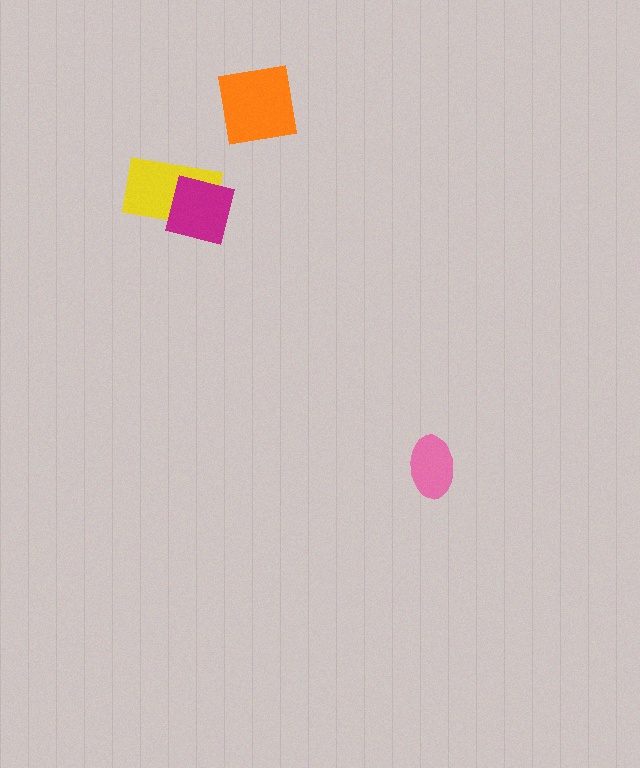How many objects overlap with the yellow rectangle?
1 object overlaps with the yellow rectangle.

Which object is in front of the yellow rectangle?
The magenta square is in front of the yellow rectangle.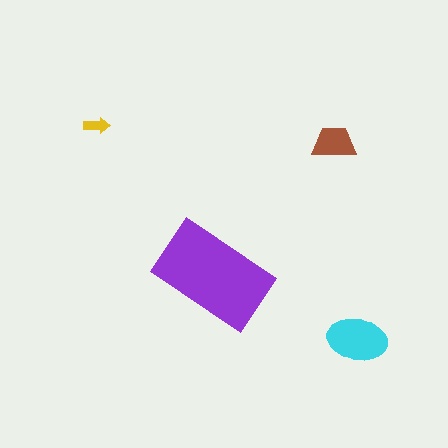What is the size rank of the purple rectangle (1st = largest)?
1st.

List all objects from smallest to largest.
The yellow arrow, the brown trapezoid, the cyan ellipse, the purple rectangle.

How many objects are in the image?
There are 4 objects in the image.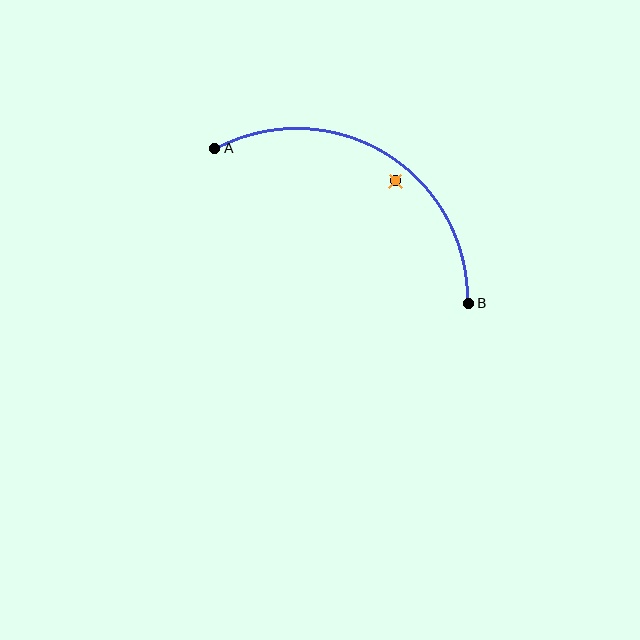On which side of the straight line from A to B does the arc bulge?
The arc bulges above the straight line connecting A and B.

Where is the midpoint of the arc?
The arc midpoint is the point on the curve farthest from the straight line joining A and B. It sits above that line.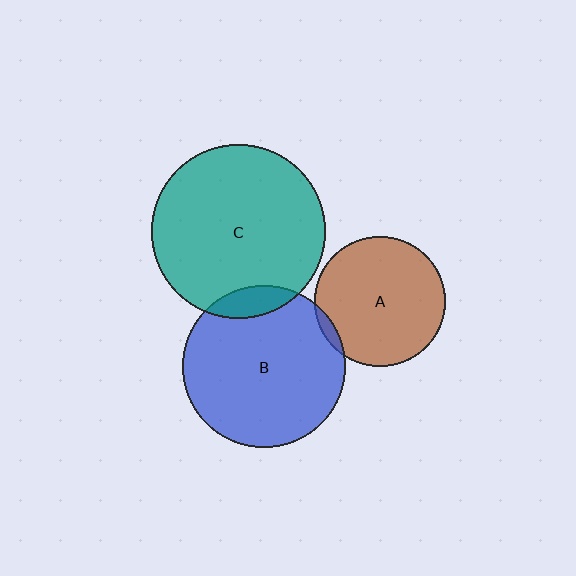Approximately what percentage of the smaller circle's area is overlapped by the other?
Approximately 10%.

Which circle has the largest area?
Circle C (teal).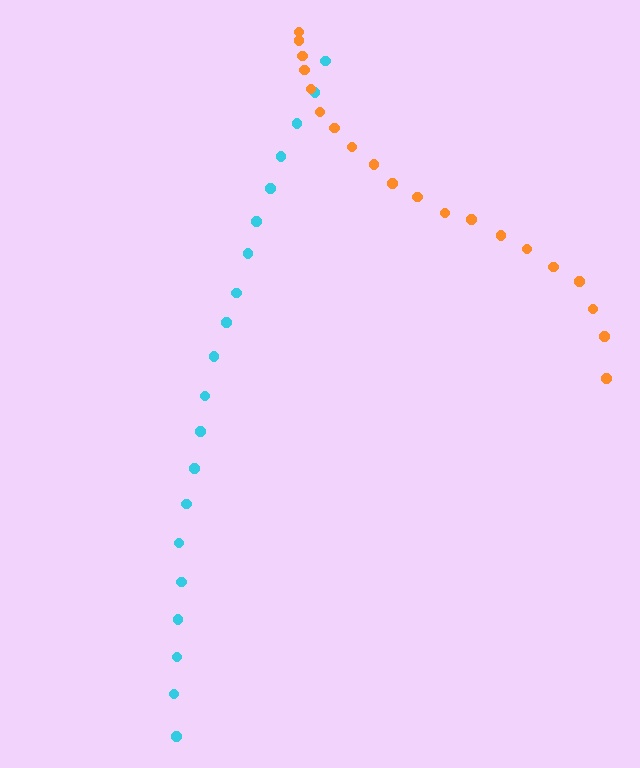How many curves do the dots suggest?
There are 2 distinct paths.